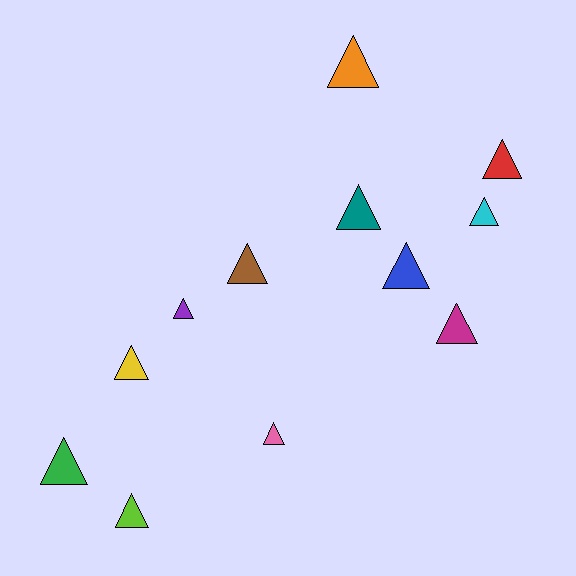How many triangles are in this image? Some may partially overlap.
There are 12 triangles.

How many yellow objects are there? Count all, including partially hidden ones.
There is 1 yellow object.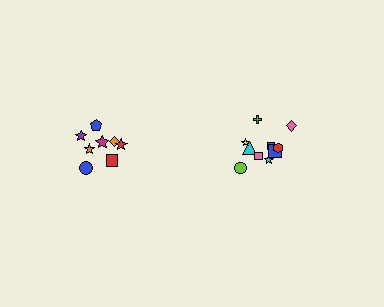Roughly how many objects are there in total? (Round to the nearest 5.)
Roughly 20 objects in total.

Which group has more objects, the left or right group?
The right group.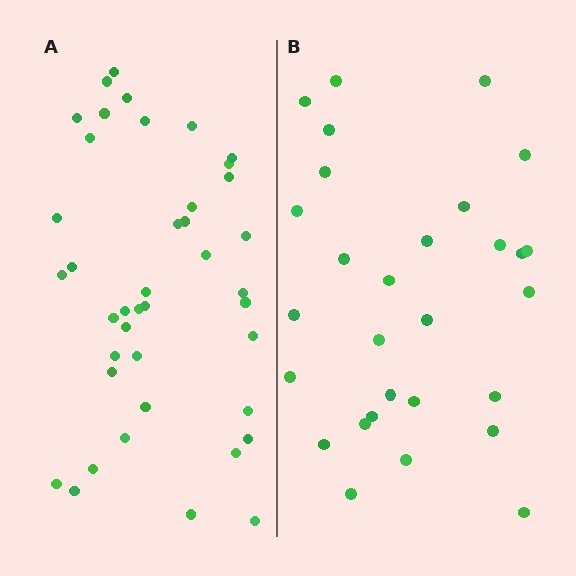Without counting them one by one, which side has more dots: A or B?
Region A (the left region) has more dots.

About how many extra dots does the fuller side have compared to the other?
Region A has roughly 12 or so more dots than region B.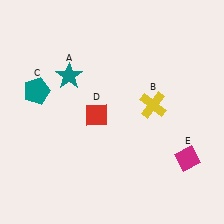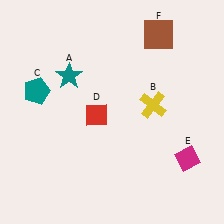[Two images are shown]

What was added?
A brown square (F) was added in Image 2.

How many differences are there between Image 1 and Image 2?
There is 1 difference between the two images.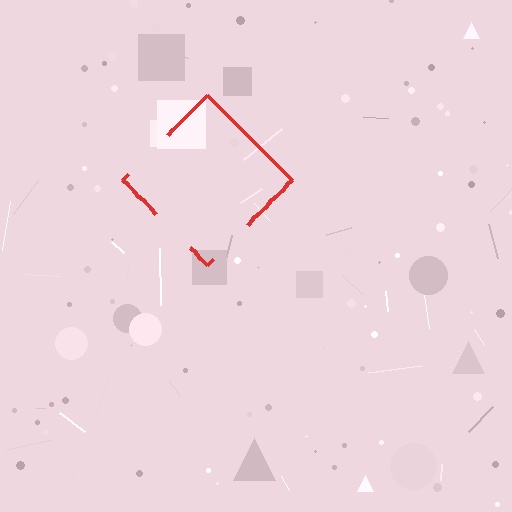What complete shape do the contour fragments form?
The contour fragments form a diamond.